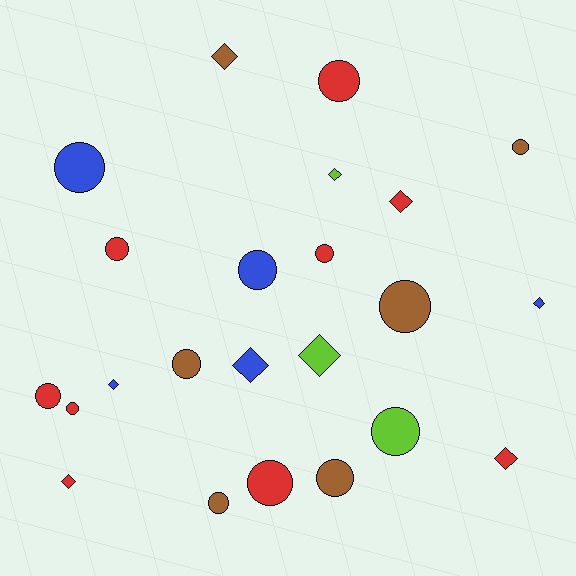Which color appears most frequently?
Red, with 9 objects.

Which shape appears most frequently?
Circle, with 14 objects.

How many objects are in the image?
There are 23 objects.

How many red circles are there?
There are 6 red circles.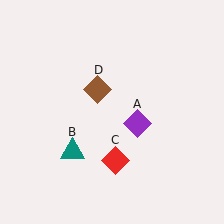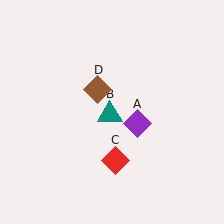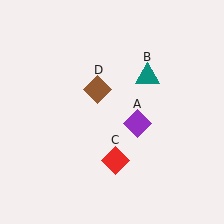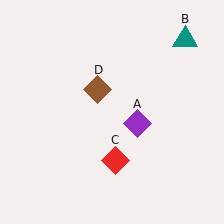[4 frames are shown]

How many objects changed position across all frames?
1 object changed position: teal triangle (object B).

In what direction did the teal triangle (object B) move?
The teal triangle (object B) moved up and to the right.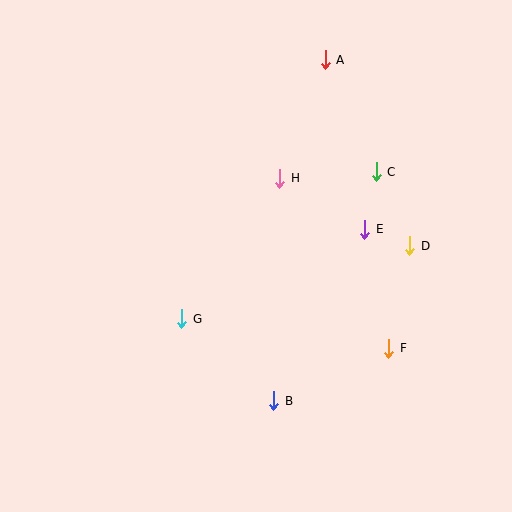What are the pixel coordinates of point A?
Point A is at (325, 60).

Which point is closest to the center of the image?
Point H at (280, 178) is closest to the center.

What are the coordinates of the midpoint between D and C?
The midpoint between D and C is at (393, 209).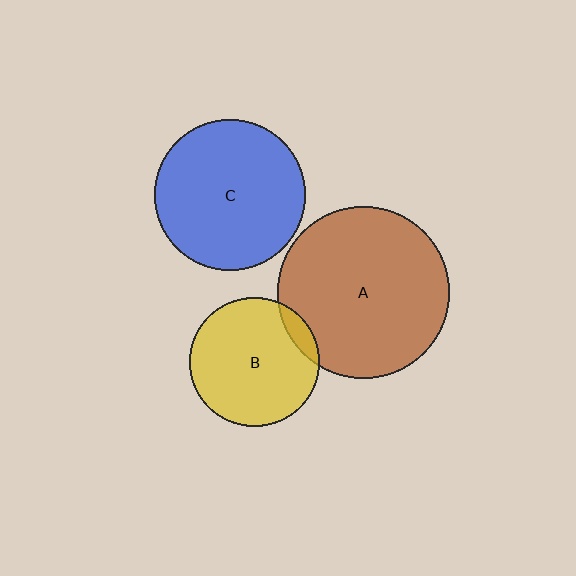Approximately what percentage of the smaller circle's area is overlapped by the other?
Approximately 10%.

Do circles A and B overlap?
Yes.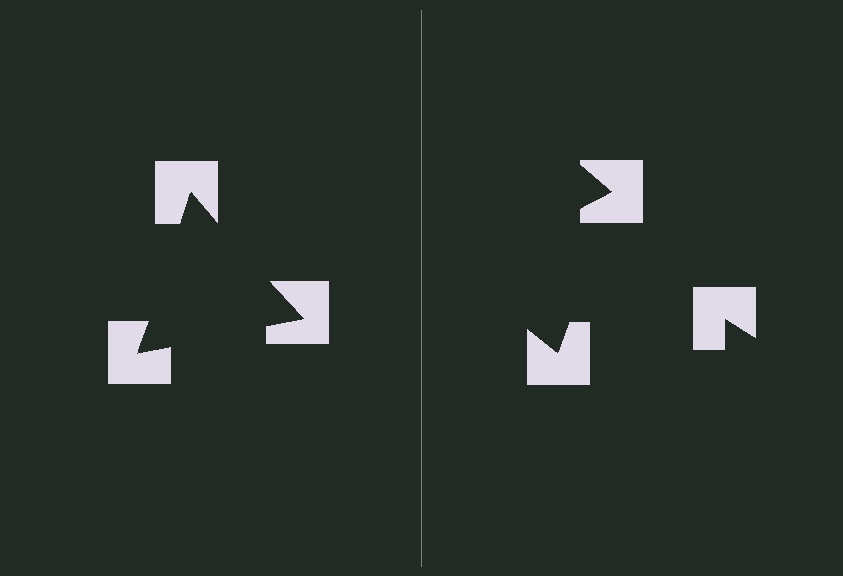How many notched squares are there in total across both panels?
6 — 3 on each side.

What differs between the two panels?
The notched squares are positioned identically on both sides; only the wedge orientations differ. On the left they align to a triangle; on the right they are misaligned.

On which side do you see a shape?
An illusory triangle appears on the left side. On the right side the wedge cuts are rotated, so no coherent shape forms.